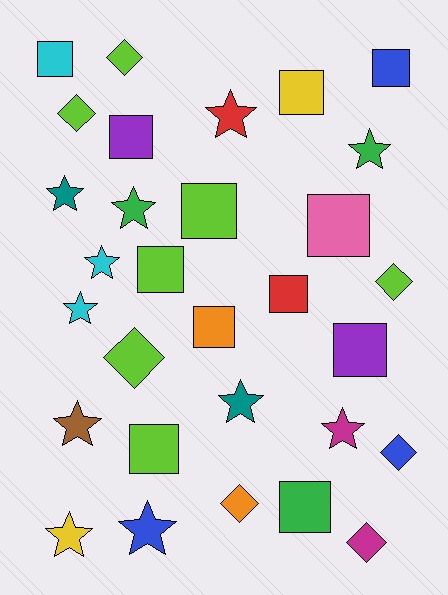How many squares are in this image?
There are 12 squares.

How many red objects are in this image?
There are 2 red objects.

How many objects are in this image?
There are 30 objects.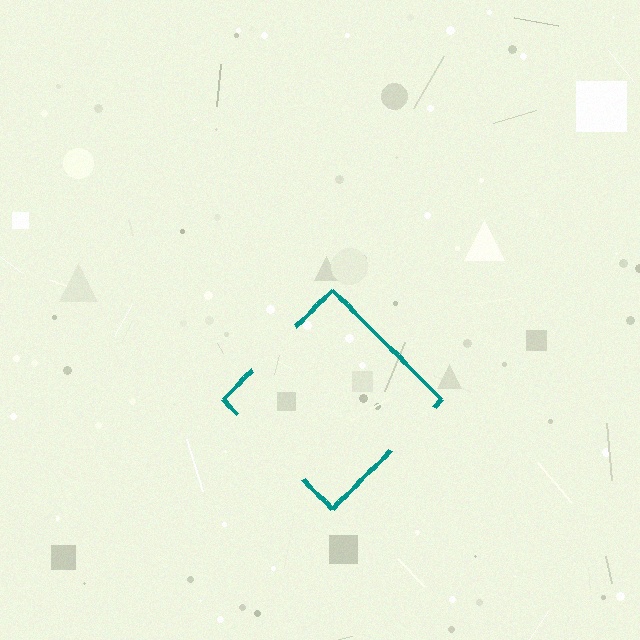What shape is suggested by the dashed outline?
The dashed outline suggests a diamond.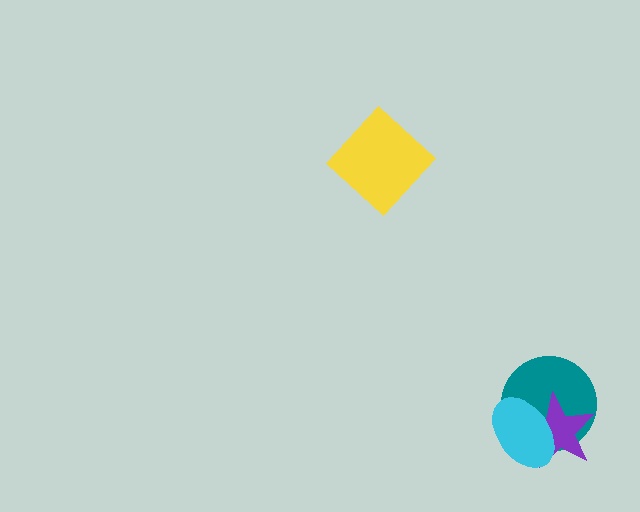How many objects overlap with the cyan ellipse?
2 objects overlap with the cyan ellipse.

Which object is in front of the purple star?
The cyan ellipse is in front of the purple star.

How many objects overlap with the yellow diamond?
0 objects overlap with the yellow diamond.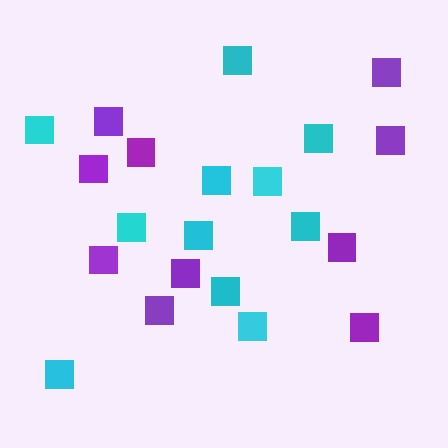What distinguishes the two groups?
There are 2 groups: one group of purple squares (10) and one group of cyan squares (11).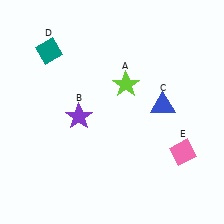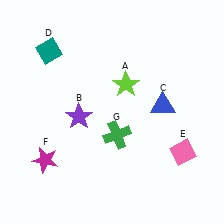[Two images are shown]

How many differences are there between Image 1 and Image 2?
There are 2 differences between the two images.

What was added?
A magenta star (F), a green cross (G) were added in Image 2.